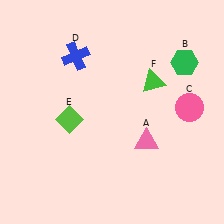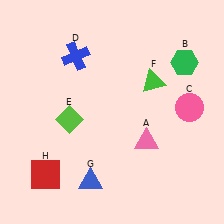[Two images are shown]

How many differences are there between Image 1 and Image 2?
There are 2 differences between the two images.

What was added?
A blue triangle (G), a red square (H) were added in Image 2.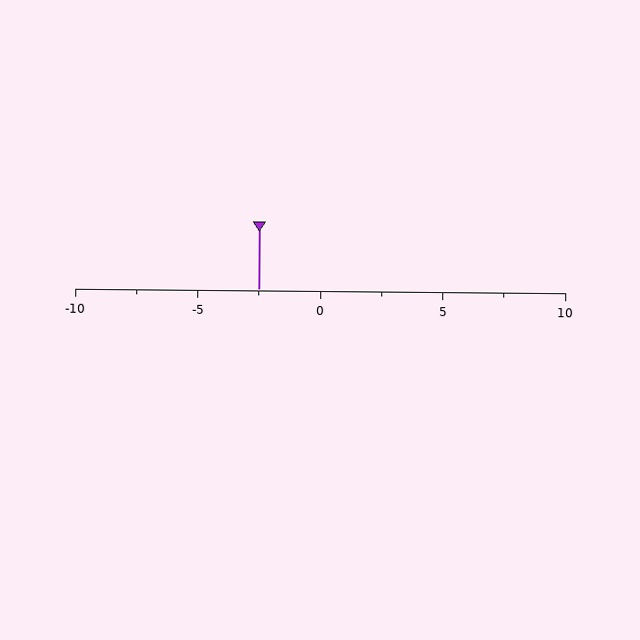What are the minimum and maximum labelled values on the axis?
The axis runs from -10 to 10.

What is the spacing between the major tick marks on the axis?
The major ticks are spaced 5 apart.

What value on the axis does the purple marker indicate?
The marker indicates approximately -2.5.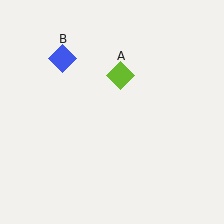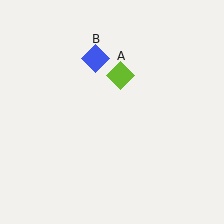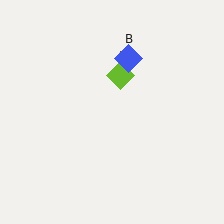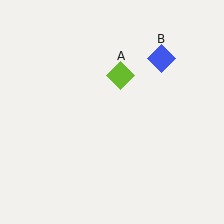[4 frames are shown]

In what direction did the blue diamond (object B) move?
The blue diamond (object B) moved right.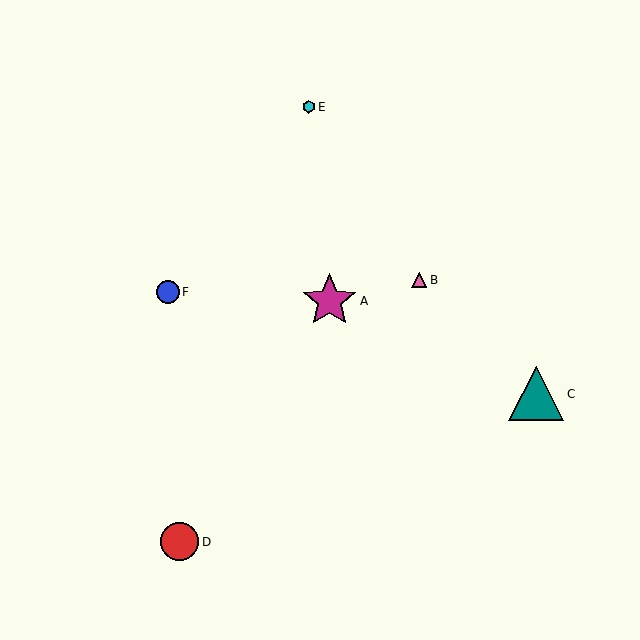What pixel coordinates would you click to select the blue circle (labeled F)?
Click at (168, 292) to select the blue circle F.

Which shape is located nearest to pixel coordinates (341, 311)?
The magenta star (labeled A) at (330, 301) is nearest to that location.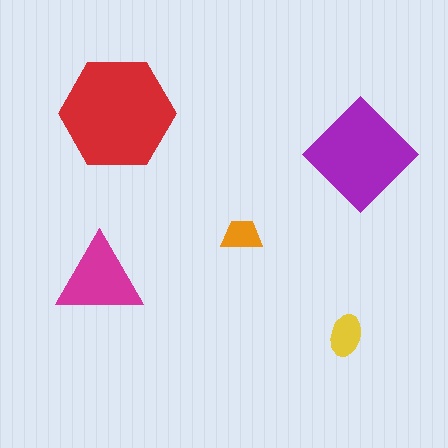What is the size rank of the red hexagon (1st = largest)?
1st.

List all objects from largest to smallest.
The red hexagon, the purple diamond, the magenta triangle, the yellow ellipse, the orange trapezoid.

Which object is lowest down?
The yellow ellipse is bottommost.